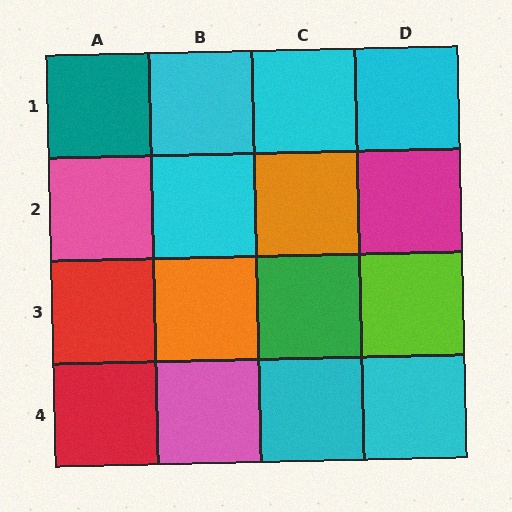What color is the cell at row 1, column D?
Cyan.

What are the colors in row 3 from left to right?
Red, orange, green, lime.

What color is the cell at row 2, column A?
Pink.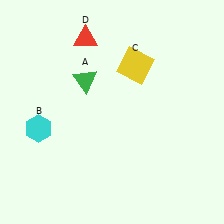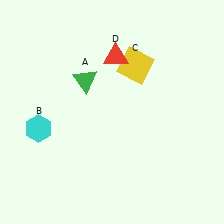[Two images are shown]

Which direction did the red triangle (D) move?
The red triangle (D) moved right.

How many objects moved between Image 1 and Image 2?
1 object moved between the two images.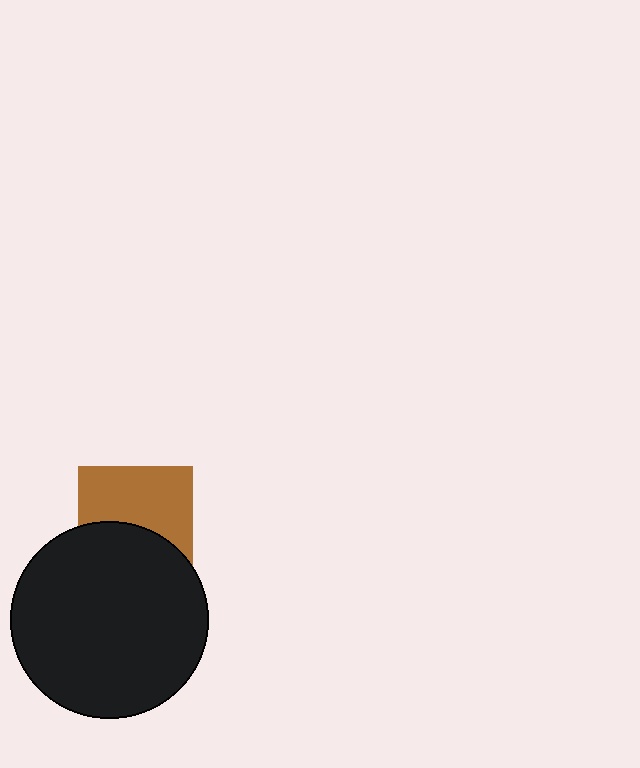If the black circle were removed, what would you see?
You would see the complete brown square.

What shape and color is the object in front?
The object in front is a black circle.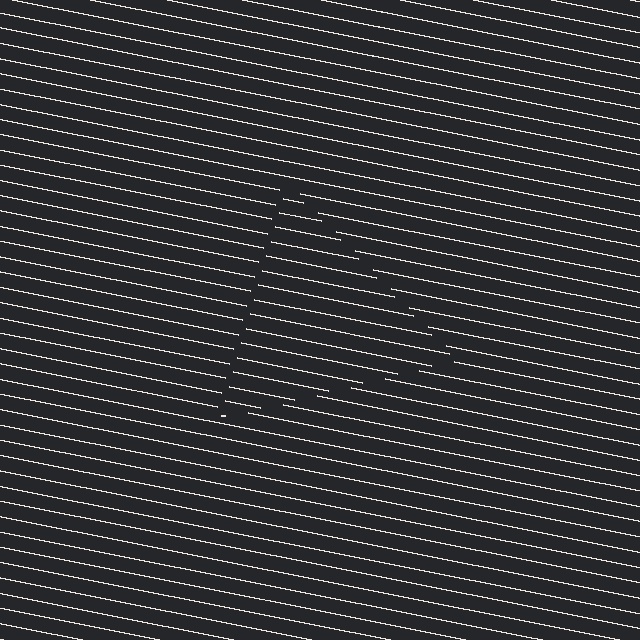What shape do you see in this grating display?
An illusory triangle. The interior of the shape contains the same grating, shifted by half a period — the contour is defined by the phase discontinuity where line-ends from the inner and outer gratings abut.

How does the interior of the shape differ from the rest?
The interior of the shape contains the same grating, shifted by half a period — the contour is defined by the phase discontinuity where line-ends from the inner and outer gratings abut.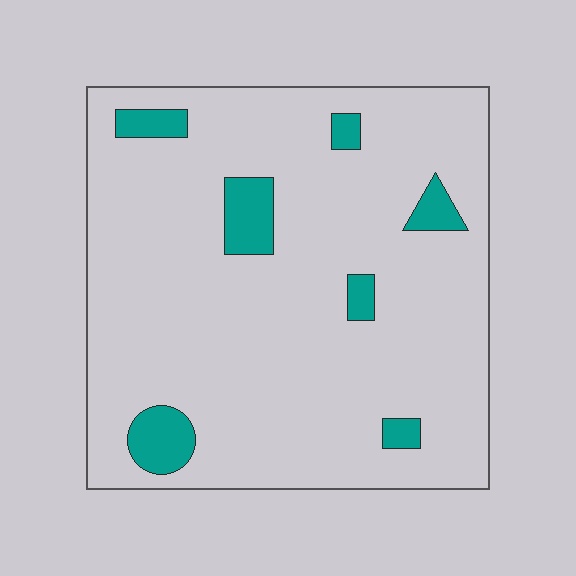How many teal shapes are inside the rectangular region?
7.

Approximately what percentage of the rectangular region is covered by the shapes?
Approximately 10%.